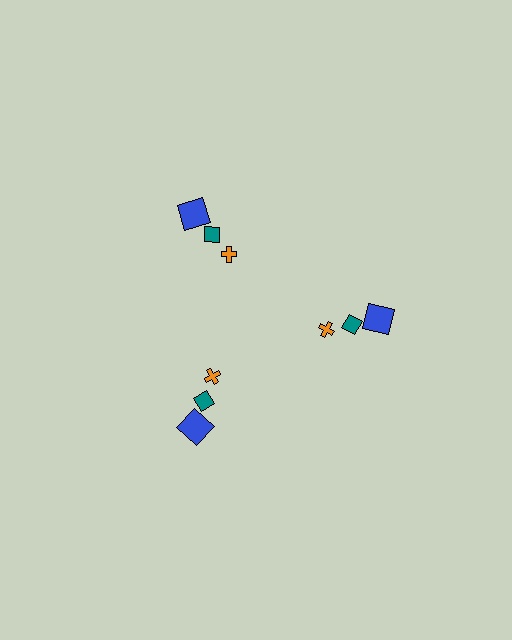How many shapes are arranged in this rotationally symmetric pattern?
There are 9 shapes, arranged in 3 groups of 3.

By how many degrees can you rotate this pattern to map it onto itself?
The pattern maps onto itself every 120 degrees of rotation.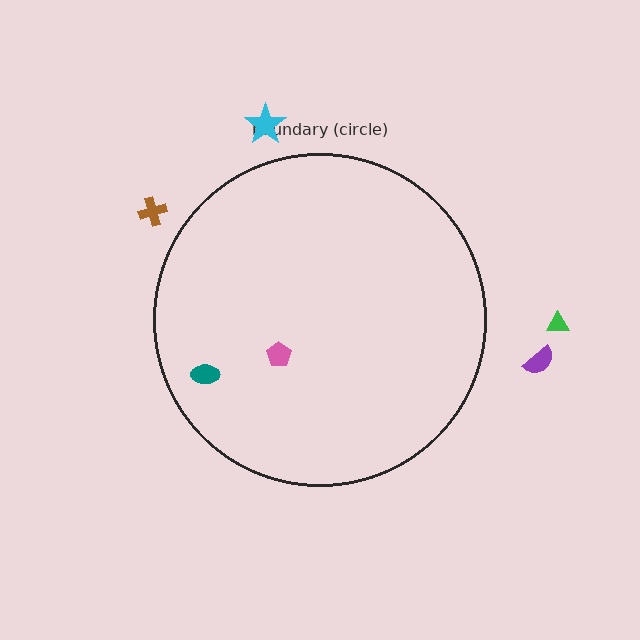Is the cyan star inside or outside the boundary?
Outside.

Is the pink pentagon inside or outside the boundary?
Inside.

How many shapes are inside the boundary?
2 inside, 4 outside.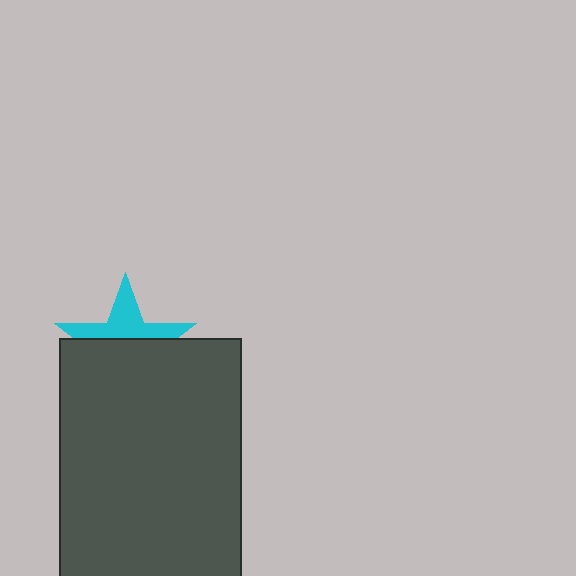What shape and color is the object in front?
The object in front is a dark gray rectangle.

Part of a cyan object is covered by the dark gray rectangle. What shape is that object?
It is a star.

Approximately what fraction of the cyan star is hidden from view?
Roughly 59% of the cyan star is hidden behind the dark gray rectangle.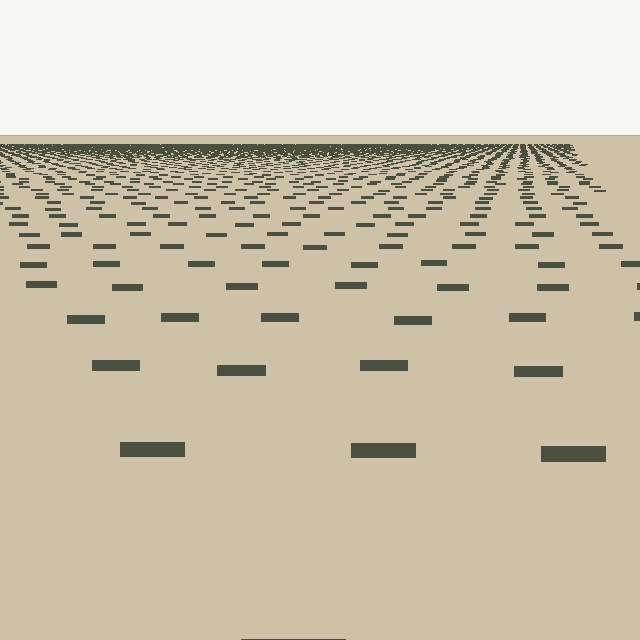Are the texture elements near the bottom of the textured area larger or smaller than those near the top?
Larger. Near the bottom, elements are closer to the viewer and appear at a bigger on-screen size.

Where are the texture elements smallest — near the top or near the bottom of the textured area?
Near the top.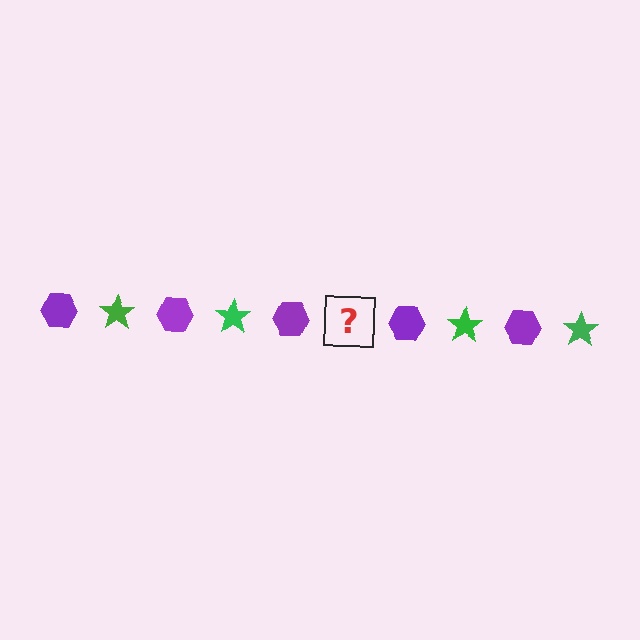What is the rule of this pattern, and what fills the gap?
The rule is that the pattern alternates between purple hexagon and green star. The gap should be filled with a green star.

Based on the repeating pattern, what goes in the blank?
The blank should be a green star.